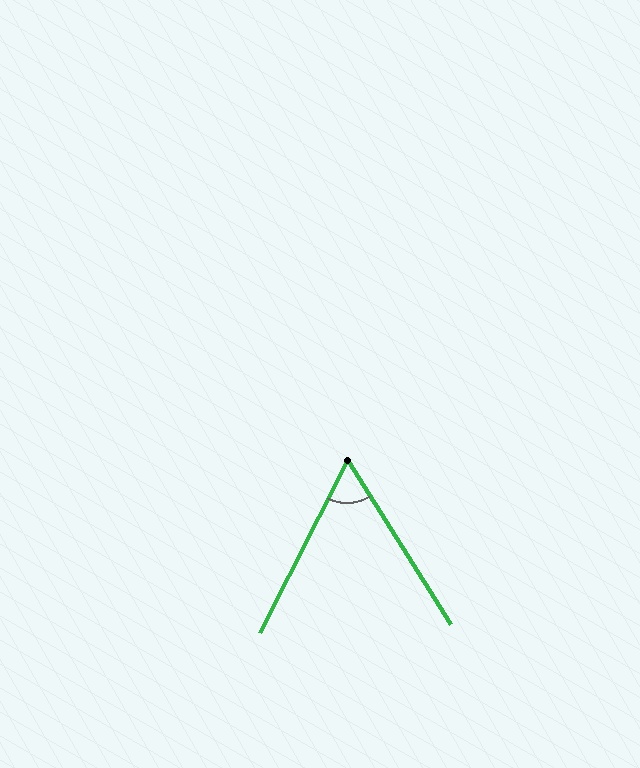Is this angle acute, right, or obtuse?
It is acute.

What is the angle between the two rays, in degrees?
Approximately 59 degrees.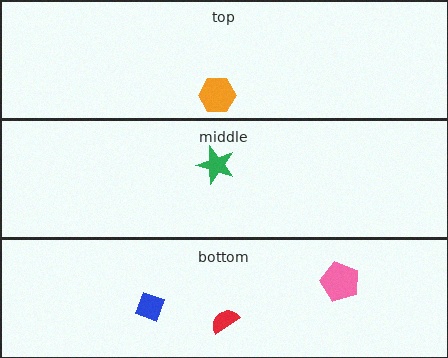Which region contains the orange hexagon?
The top region.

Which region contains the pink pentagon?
The bottom region.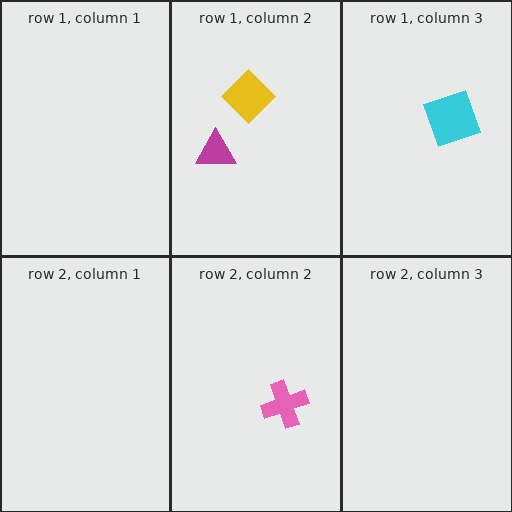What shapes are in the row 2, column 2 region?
The pink cross.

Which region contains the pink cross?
The row 2, column 2 region.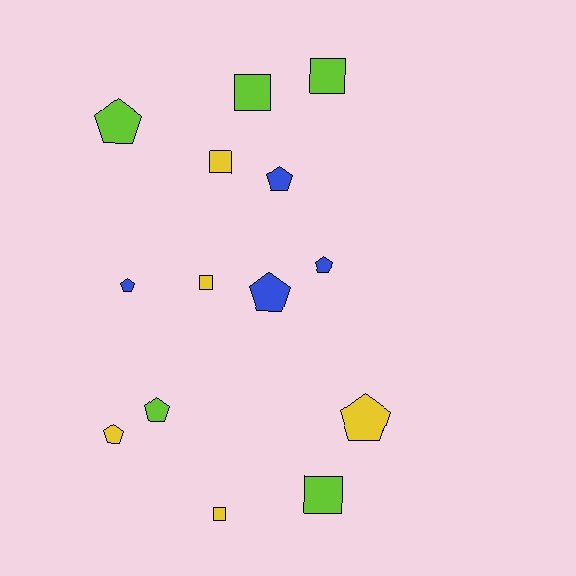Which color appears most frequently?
Yellow, with 5 objects.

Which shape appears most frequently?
Pentagon, with 8 objects.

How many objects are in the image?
There are 14 objects.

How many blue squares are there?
There are no blue squares.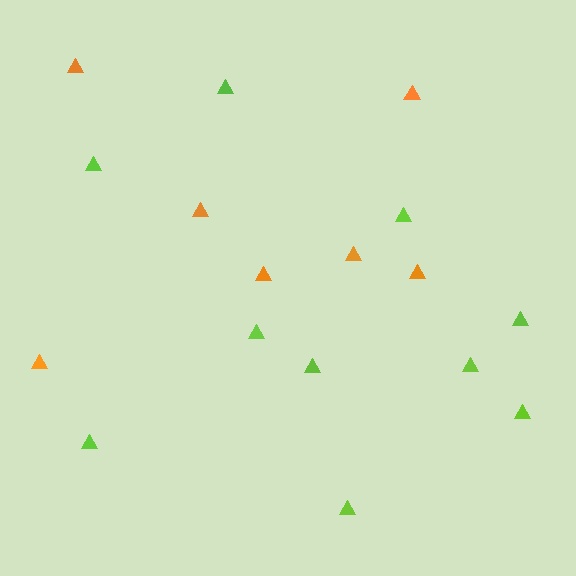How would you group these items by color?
There are 2 groups: one group of lime triangles (10) and one group of orange triangles (7).